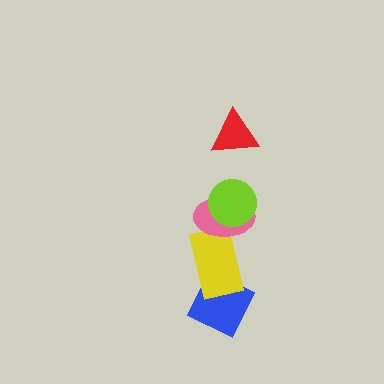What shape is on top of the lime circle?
The red triangle is on top of the lime circle.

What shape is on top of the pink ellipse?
The lime circle is on top of the pink ellipse.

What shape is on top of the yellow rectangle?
The pink ellipse is on top of the yellow rectangle.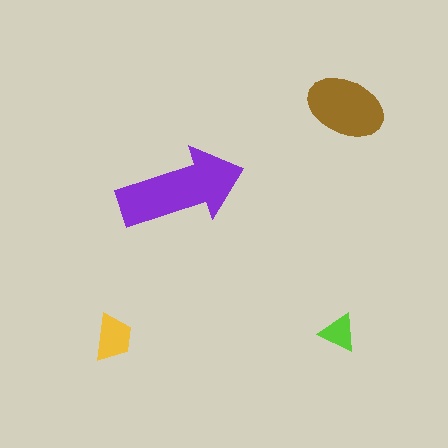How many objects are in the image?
There are 4 objects in the image.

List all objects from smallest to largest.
The lime triangle, the yellow trapezoid, the brown ellipse, the purple arrow.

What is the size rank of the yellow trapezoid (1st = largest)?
3rd.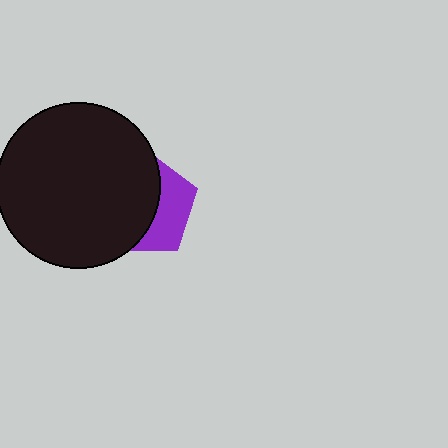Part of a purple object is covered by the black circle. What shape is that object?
It is a pentagon.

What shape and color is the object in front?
The object in front is a black circle.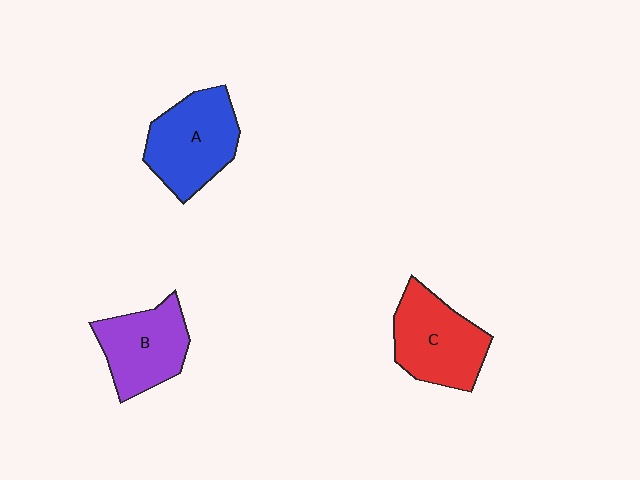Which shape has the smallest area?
Shape B (purple).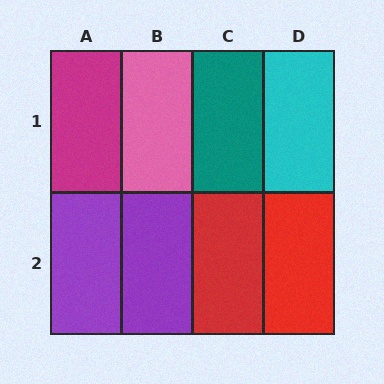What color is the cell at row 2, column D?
Red.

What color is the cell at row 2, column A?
Purple.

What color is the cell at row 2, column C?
Red.